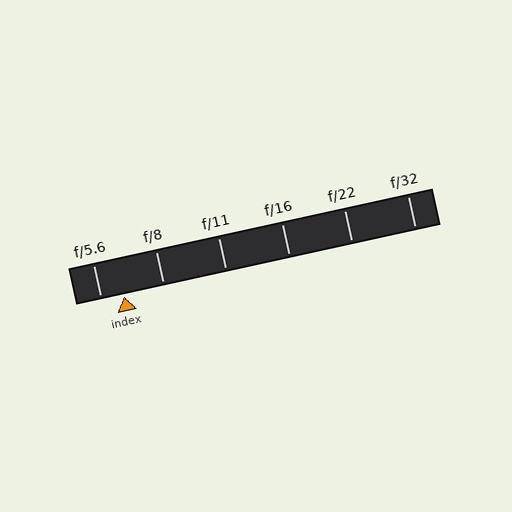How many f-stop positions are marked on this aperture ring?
There are 6 f-stop positions marked.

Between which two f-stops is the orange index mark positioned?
The index mark is between f/5.6 and f/8.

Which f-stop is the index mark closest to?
The index mark is closest to f/5.6.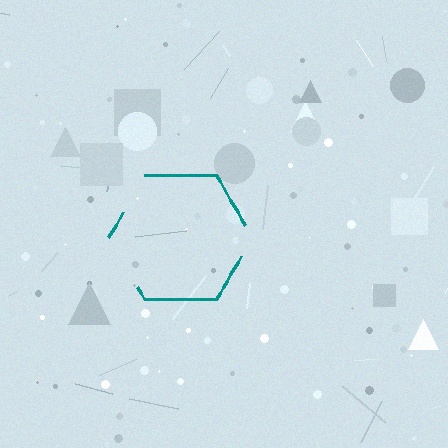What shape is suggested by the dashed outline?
The dashed outline suggests a hexagon.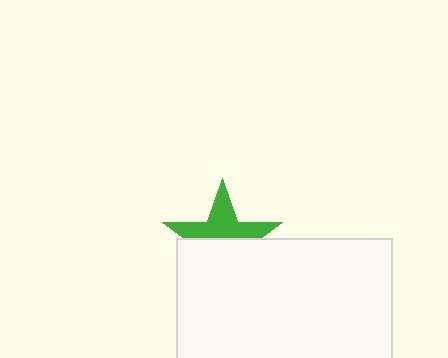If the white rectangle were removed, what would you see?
You would see the complete green star.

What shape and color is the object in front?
The object in front is a white rectangle.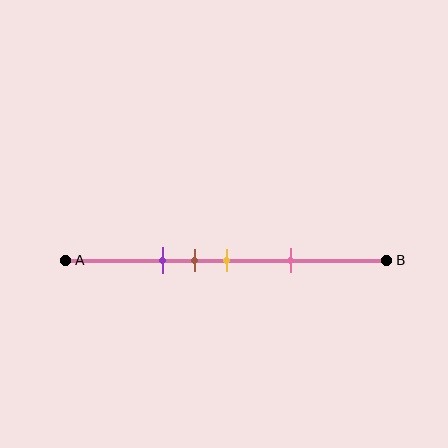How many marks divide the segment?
There are 4 marks dividing the segment.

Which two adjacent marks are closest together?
The brown and yellow marks are the closest adjacent pair.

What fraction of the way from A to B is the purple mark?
The purple mark is approximately 30% (0.3) of the way from A to B.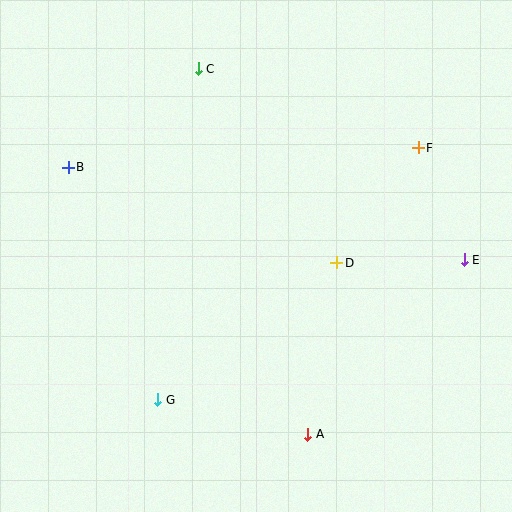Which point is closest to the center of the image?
Point D at (337, 263) is closest to the center.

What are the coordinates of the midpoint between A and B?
The midpoint between A and B is at (188, 301).